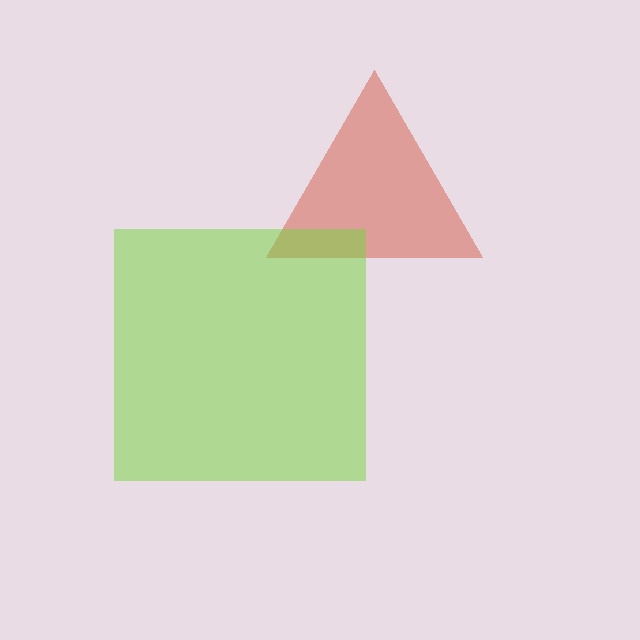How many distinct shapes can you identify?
There are 2 distinct shapes: a red triangle, a lime square.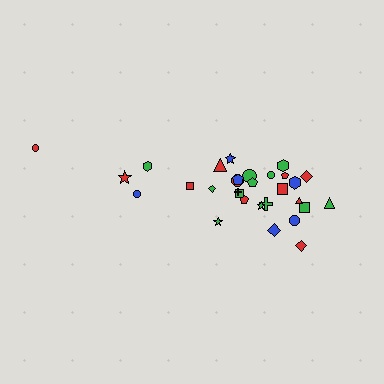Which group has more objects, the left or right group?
The right group.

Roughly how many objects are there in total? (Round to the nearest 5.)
Roughly 30 objects in total.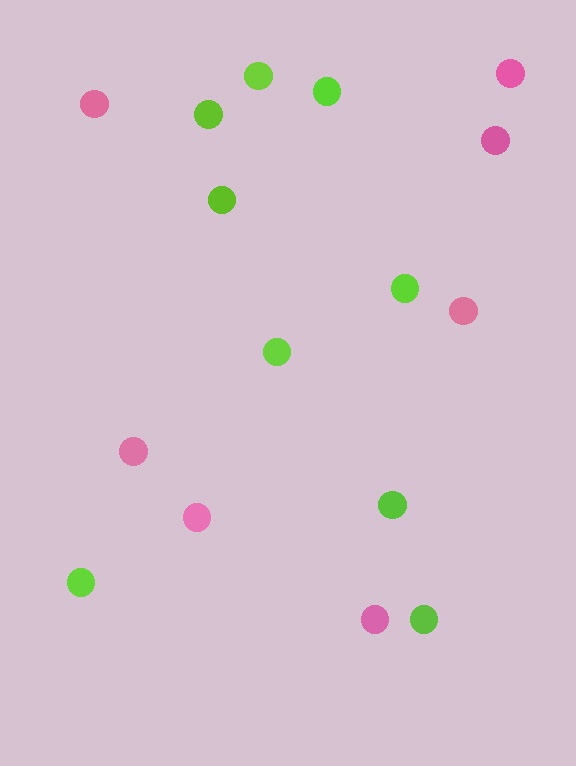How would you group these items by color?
There are 2 groups: one group of pink circles (7) and one group of lime circles (9).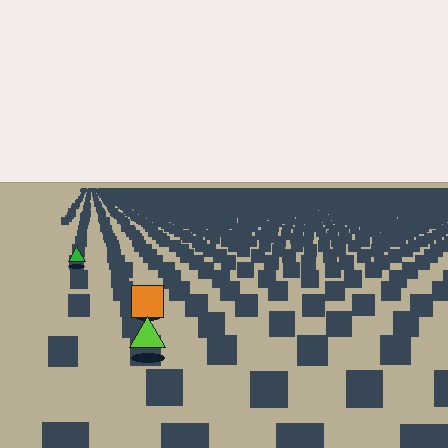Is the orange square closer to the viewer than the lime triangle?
No. The lime triangle is closer — you can tell from the texture gradient: the ground texture is coarser near it.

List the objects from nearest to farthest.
From nearest to farthest: the lime triangle, the orange square, the green triangle.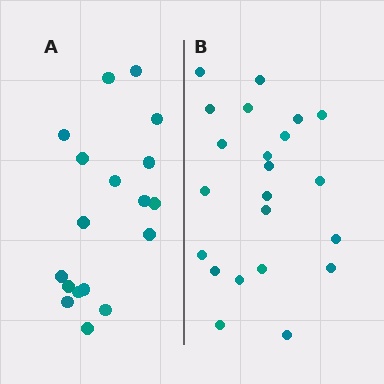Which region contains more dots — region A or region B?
Region B (the right region) has more dots.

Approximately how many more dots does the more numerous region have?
Region B has about 4 more dots than region A.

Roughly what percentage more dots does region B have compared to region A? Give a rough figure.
About 20% more.